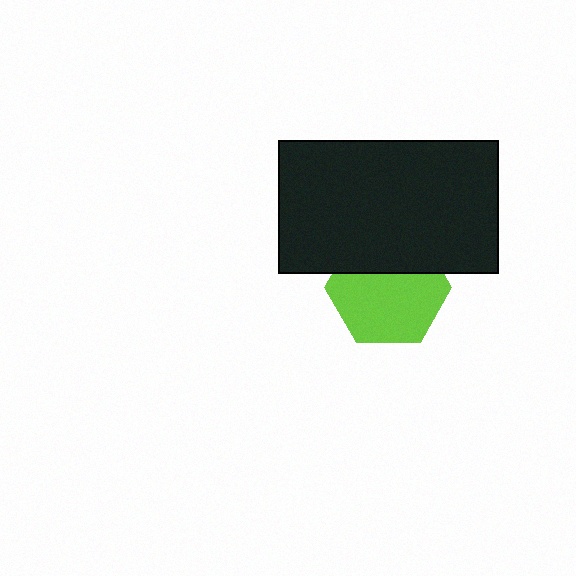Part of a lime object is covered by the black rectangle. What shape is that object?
It is a hexagon.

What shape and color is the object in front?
The object in front is a black rectangle.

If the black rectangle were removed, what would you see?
You would see the complete lime hexagon.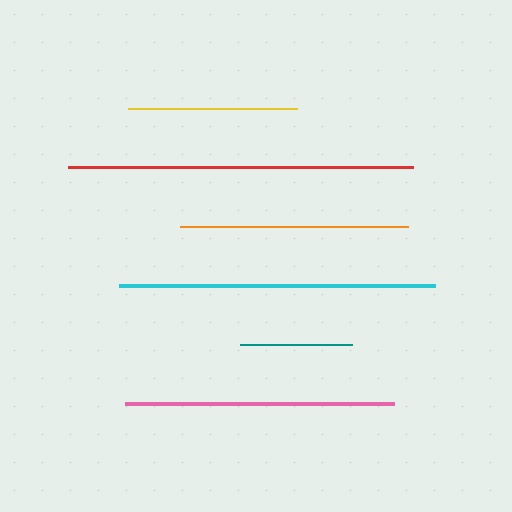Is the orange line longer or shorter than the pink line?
The pink line is longer than the orange line.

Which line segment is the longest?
The red line is the longest at approximately 346 pixels.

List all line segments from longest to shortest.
From longest to shortest: red, cyan, pink, orange, yellow, teal.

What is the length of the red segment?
The red segment is approximately 346 pixels long.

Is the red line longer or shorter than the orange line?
The red line is longer than the orange line.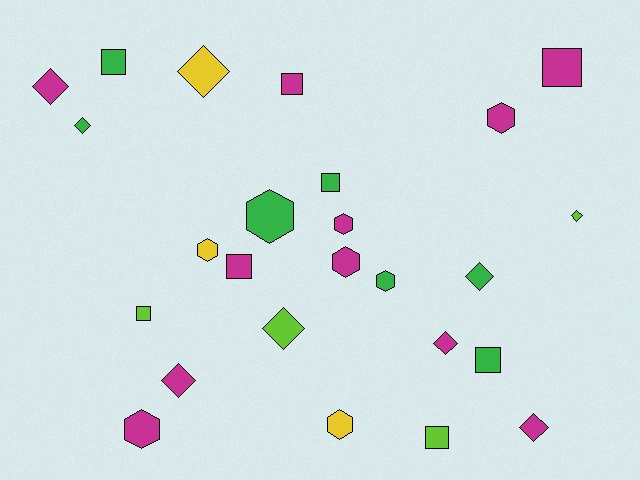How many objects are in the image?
There are 25 objects.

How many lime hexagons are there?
There are no lime hexagons.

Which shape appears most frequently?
Diamond, with 9 objects.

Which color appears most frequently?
Magenta, with 11 objects.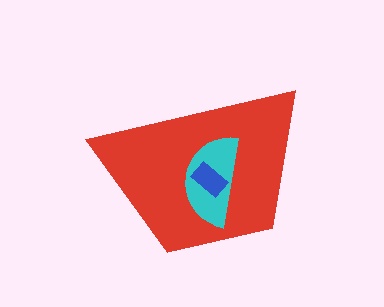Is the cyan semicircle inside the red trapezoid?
Yes.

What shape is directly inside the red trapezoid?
The cyan semicircle.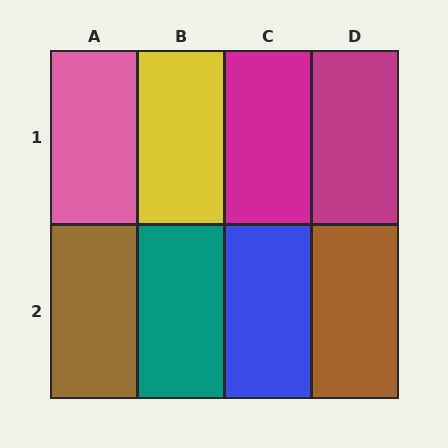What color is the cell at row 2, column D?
Brown.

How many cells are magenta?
2 cells are magenta.